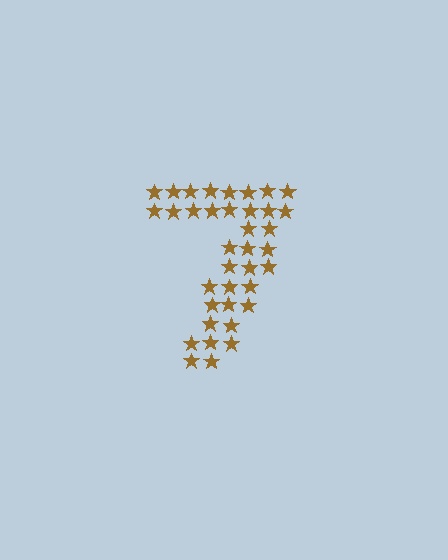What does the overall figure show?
The overall figure shows the digit 7.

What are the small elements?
The small elements are stars.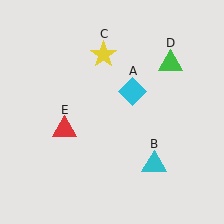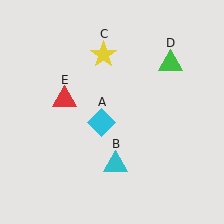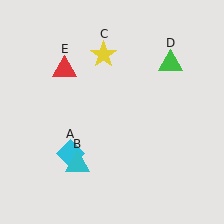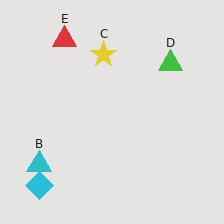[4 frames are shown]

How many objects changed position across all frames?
3 objects changed position: cyan diamond (object A), cyan triangle (object B), red triangle (object E).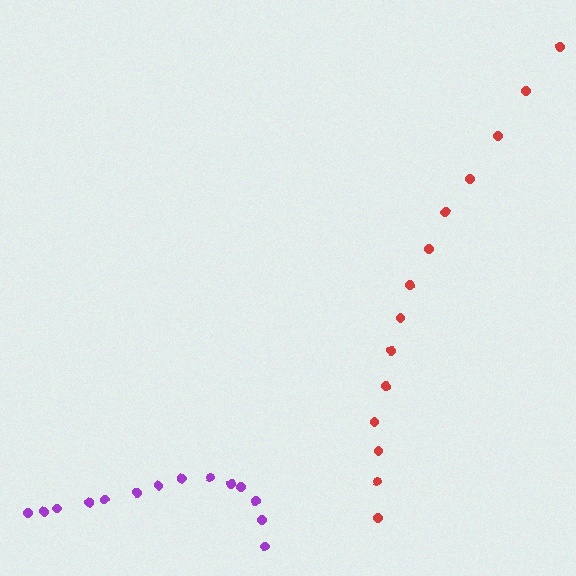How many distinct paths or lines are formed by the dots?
There are 2 distinct paths.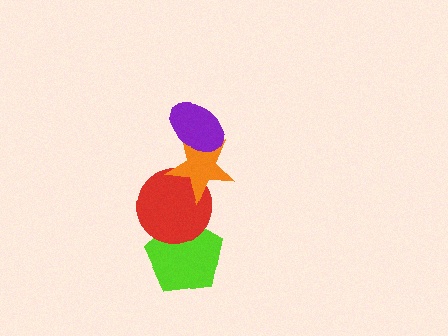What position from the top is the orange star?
The orange star is 2nd from the top.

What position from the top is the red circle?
The red circle is 3rd from the top.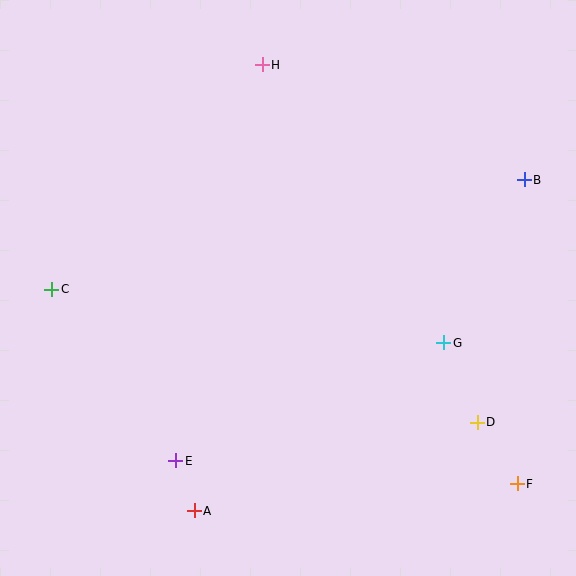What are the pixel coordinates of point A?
Point A is at (194, 511).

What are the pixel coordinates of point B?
Point B is at (524, 180).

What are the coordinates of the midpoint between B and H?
The midpoint between B and H is at (393, 122).